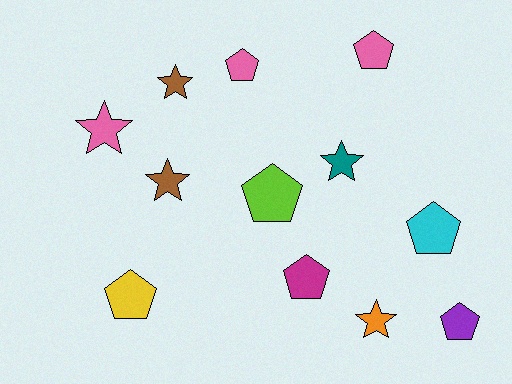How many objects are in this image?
There are 12 objects.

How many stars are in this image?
There are 5 stars.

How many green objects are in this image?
There are no green objects.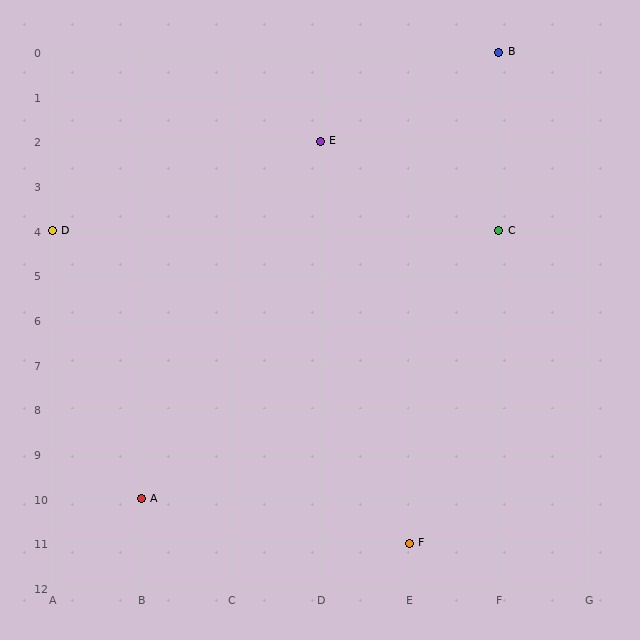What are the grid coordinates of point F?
Point F is at grid coordinates (E, 11).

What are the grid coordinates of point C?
Point C is at grid coordinates (F, 4).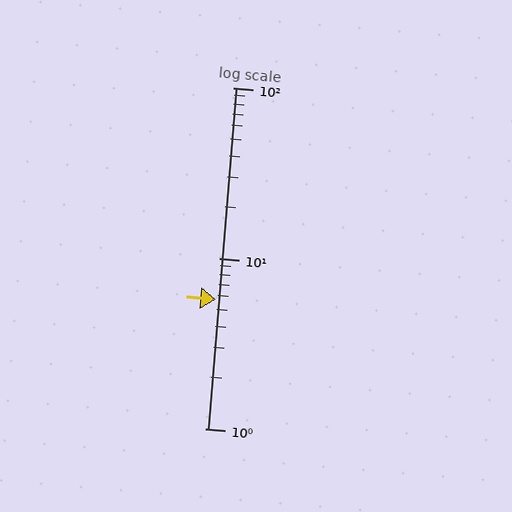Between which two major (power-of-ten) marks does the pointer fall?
The pointer is between 1 and 10.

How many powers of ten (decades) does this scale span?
The scale spans 2 decades, from 1 to 100.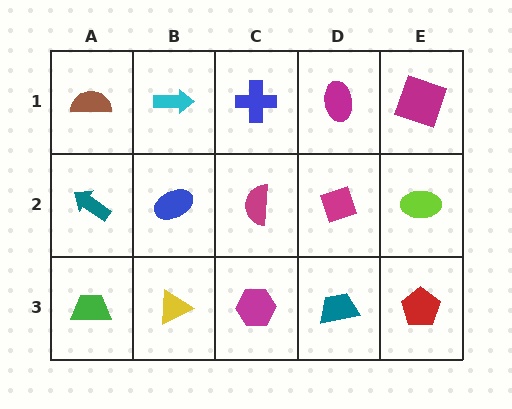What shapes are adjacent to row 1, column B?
A blue ellipse (row 2, column B), a brown semicircle (row 1, column A), a blue cross (row 1, column C).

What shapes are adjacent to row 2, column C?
A blue cross (row 1, column C), a magenta hexagon (row 3, column C), a blue ellipse (row 2, column B), a magenta diamond (row 2, column D).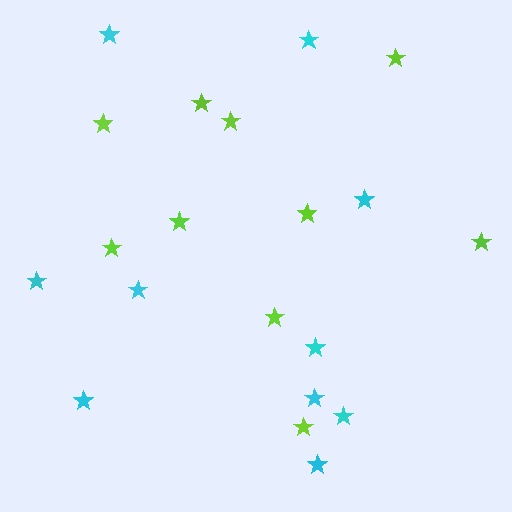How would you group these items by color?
There are 2 groups: one group of lime stars (10) and one group of cyan stars (10).